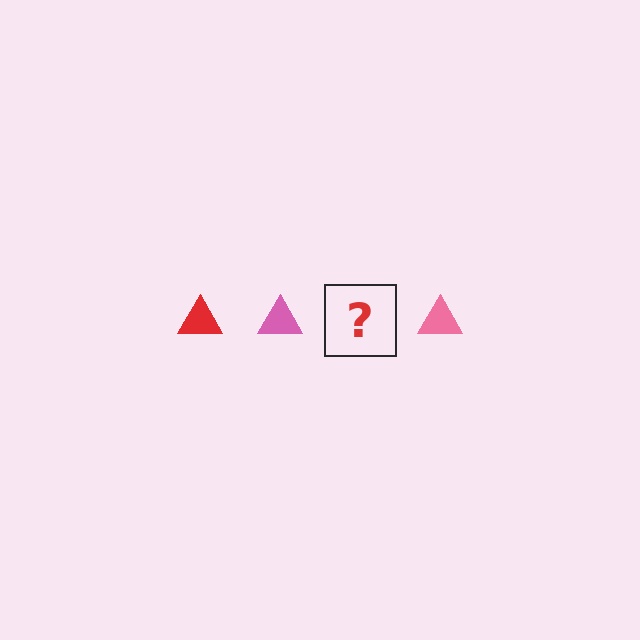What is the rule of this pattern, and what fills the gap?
The rule is that the pattern cycles through red, pink triangles. The gap should be filled with a red triangle.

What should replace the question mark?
The question mark should be replaced with a red triangle.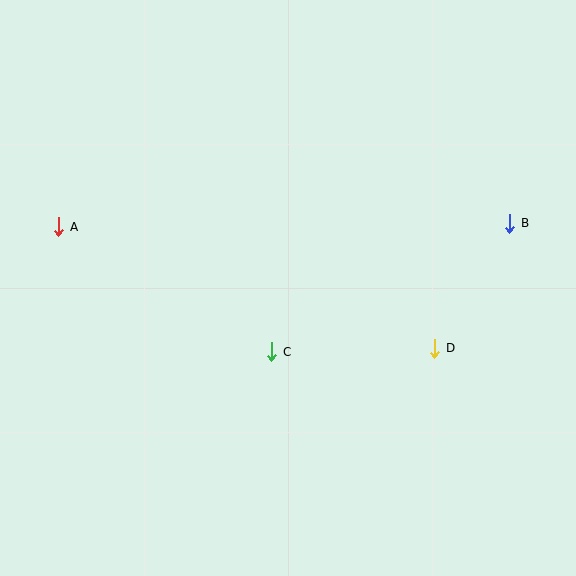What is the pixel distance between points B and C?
The distance between B and C is 271 pixels.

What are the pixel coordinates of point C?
Point C is at (272, 352).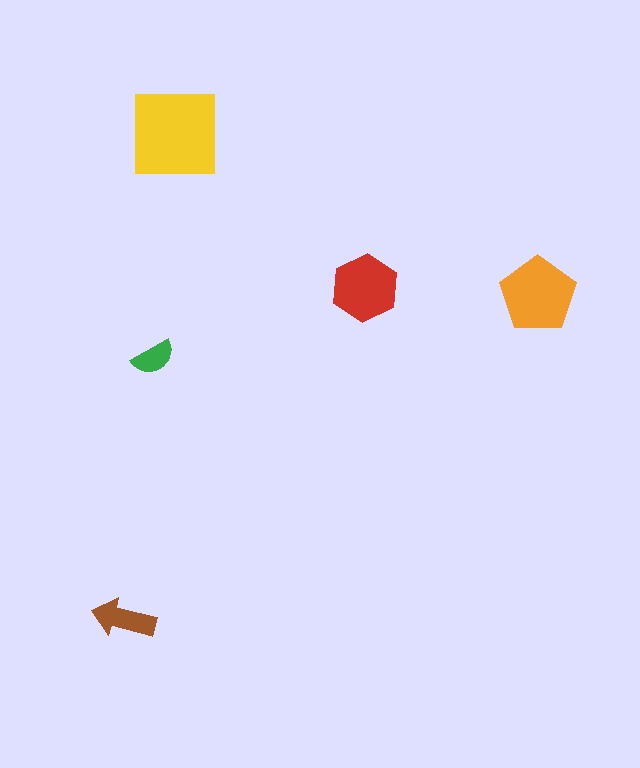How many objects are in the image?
There are 5 objects in the image.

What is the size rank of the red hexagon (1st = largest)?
3rd.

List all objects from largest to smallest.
The yellow square, the orange pentagon, the red hexagon, the brown arrow, the green semicircle.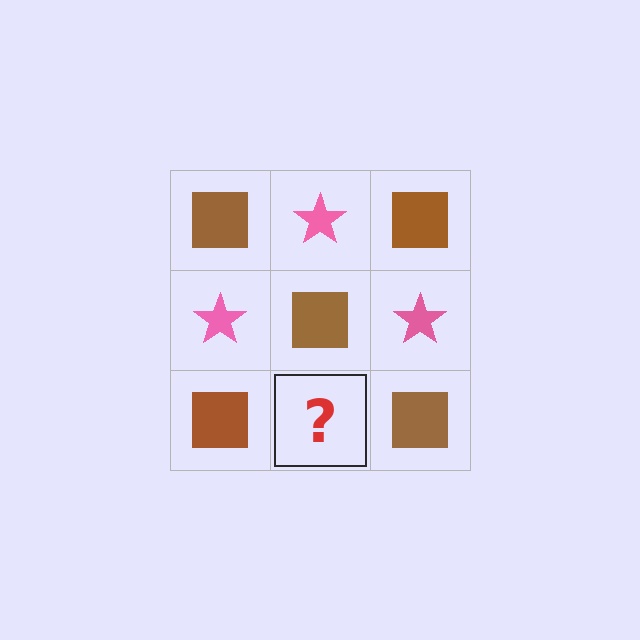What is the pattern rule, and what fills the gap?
The rule is that it alternates brown square and pink star in a checkerboard pattern. The gap should be filled with a pink star.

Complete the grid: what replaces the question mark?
The question mark should be replaced with a pink star.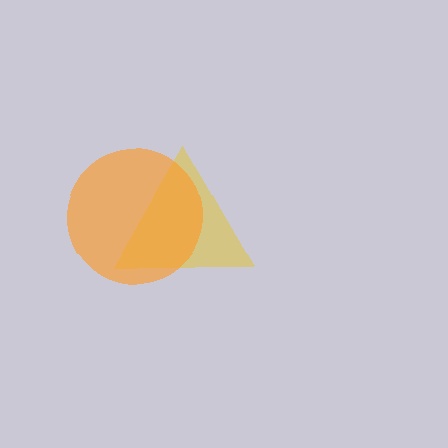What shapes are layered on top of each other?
The layered shapes are: a yellow triangle, an orange circle.